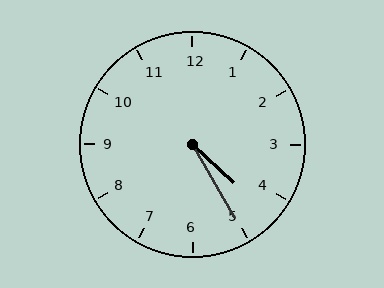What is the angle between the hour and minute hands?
Approximately 18 degrees.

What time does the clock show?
4:25.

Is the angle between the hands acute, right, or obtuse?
It is acute.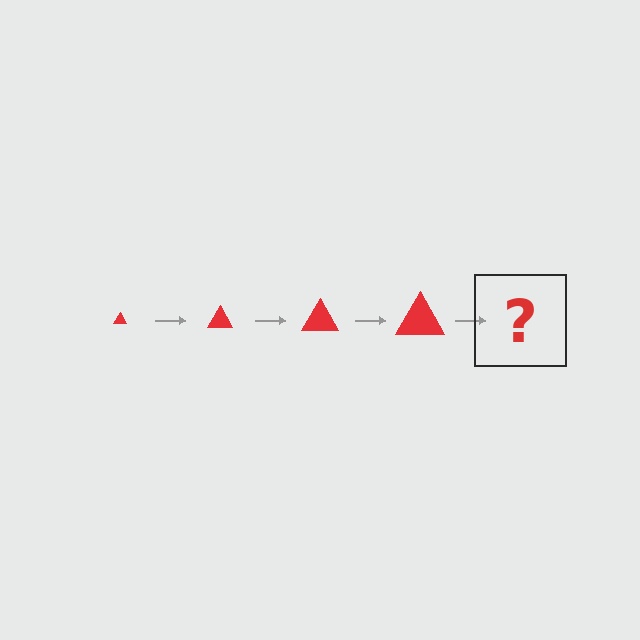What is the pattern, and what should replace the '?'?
The pattern is that the triangle gets progressively larger each step. The '?' should be a red triangle, larger than the previous one.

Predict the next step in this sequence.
The next step is a red triangle, larger than the previous one.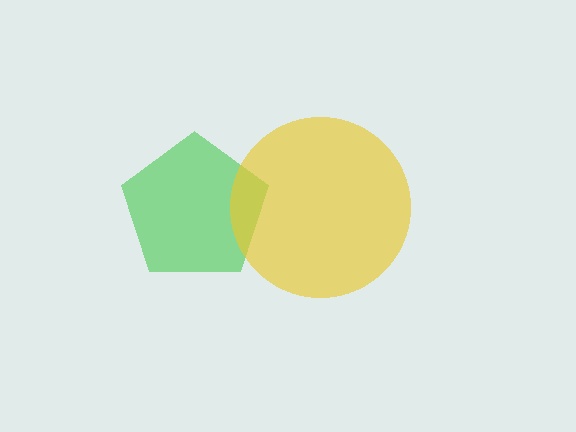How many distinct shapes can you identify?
There are 2 distinct shapes: a green pentagon, a yellow circle.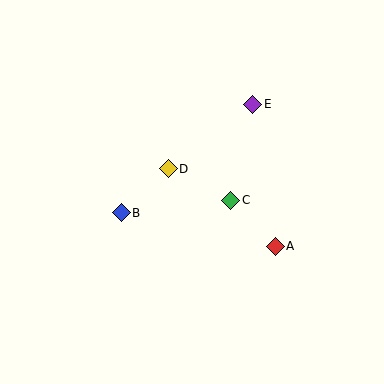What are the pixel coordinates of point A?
Point A is at (275, 246).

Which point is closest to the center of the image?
Point D at (168, 169) is closest to the center.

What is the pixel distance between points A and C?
The distance between A and C is 64 pixels.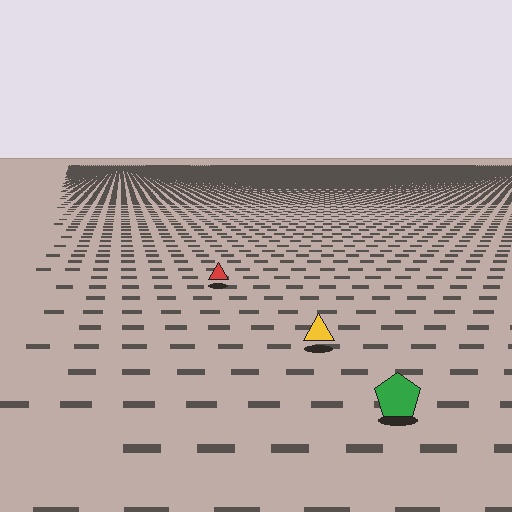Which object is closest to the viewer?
The green pentagon is closest. The texture marks near it are larger and more spread out.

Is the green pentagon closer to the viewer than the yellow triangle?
Yes. The green pentagon is closer — you can tell from the texture gradient: the ground texture is coarser near it.